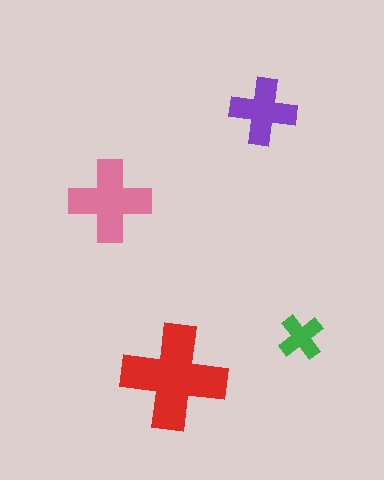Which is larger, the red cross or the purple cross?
The red one.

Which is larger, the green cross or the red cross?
The red one.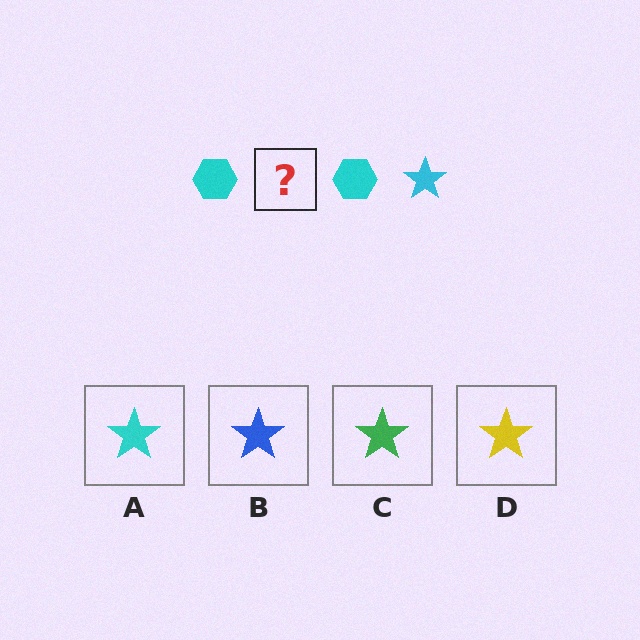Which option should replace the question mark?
Option A.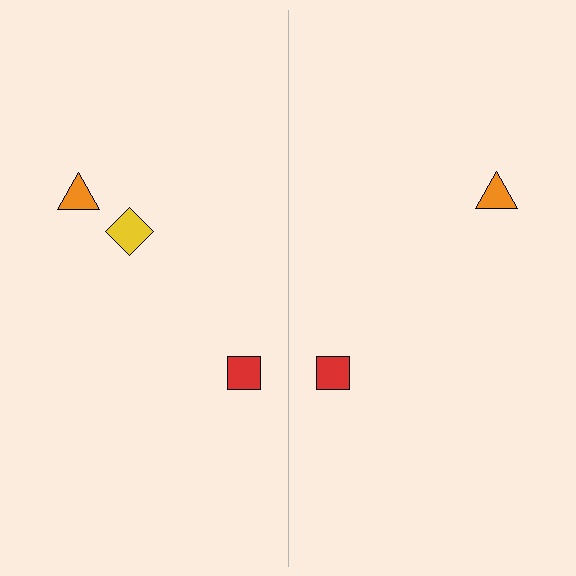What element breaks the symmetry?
A yellow diamond is missing from the right side.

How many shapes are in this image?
There are 5 shapes in this image.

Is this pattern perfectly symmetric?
No, the pattern is not perfectly symmetric. A yellow diamond is missing from the right side.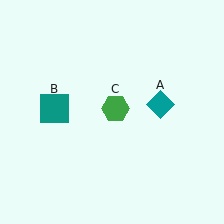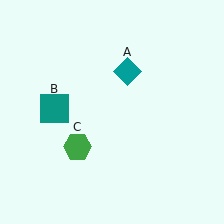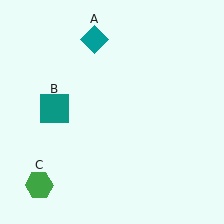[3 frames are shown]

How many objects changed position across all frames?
2 objects changed position: teal diamond (object A), green hexagon (object C).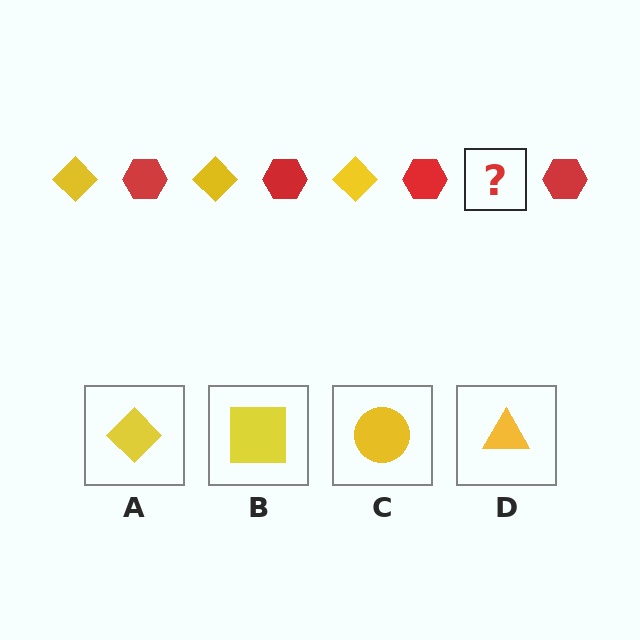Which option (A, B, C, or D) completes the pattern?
A.